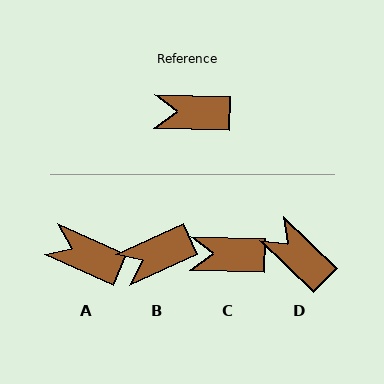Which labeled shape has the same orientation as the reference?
C.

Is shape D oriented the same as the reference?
No, it is off by about 42 degrees.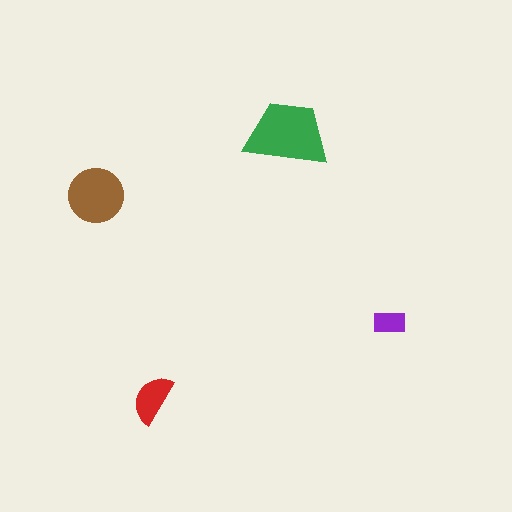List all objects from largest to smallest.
The green trapezoid, the brown circle, the red semicircle, the purple rectangle.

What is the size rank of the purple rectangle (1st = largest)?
4th.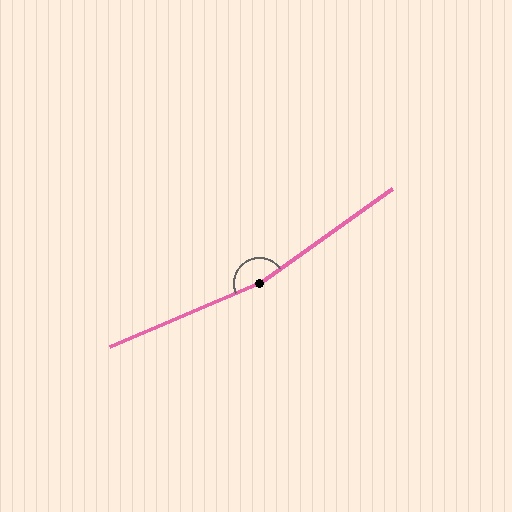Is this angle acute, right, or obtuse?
It is obtuse.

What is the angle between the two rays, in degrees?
Approximately 168 degrees.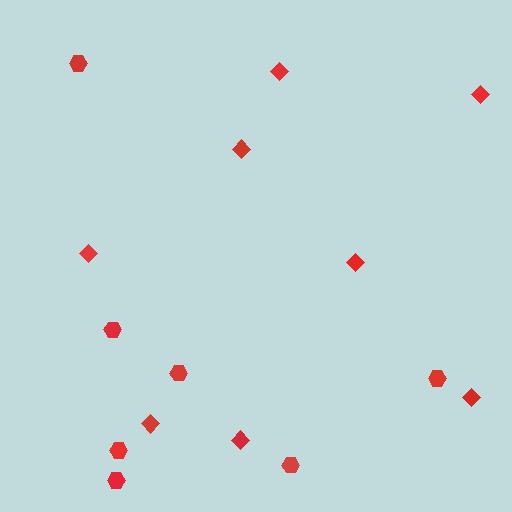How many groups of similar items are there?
There are 2 groups: one group of hexagons (7) and one group of diamonds (8).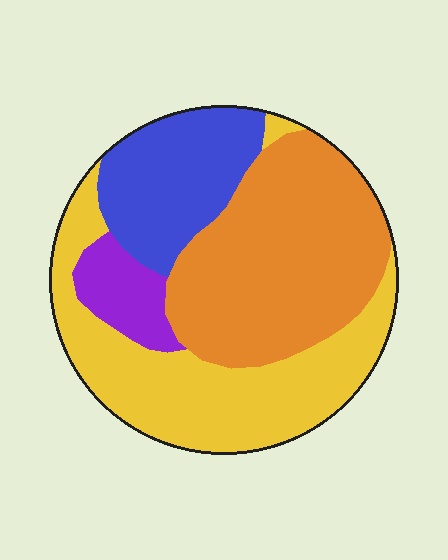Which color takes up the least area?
Purple, at roughly 10%.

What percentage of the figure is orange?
Orange covers 38% of the figure.